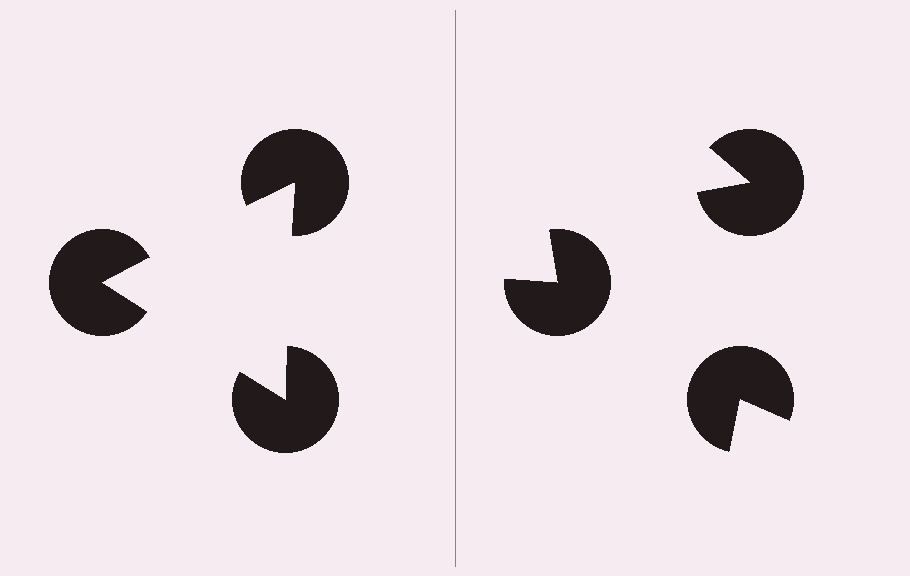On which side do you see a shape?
An illusory triangle appears on the left side. On the right side the wedge cuts are rotated, so no coherent shape forms.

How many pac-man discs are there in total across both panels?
6 — 3 on each side.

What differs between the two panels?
The pac-man discs are positioned identically on both sides; only the wedge orientations differ. On the left they align to a triangle; on the right they are misaligned.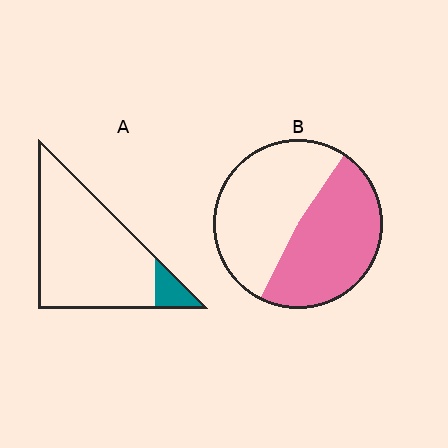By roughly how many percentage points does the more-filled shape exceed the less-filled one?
By roughly 40 percentage points (B over A).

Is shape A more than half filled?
No.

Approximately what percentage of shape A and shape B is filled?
A is approximately 10% and B is approximately 50%.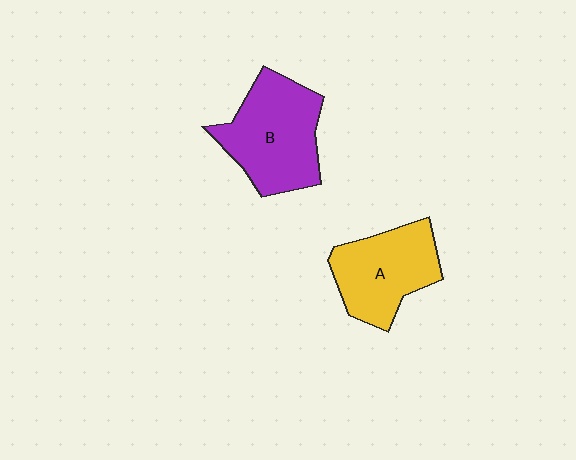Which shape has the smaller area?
Shape A (yellow).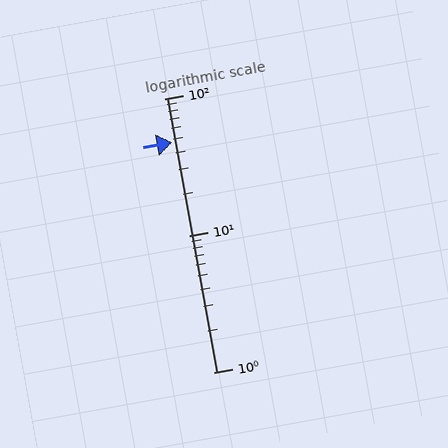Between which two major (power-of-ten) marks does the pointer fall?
The pointer is between 10 and 100.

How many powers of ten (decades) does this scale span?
The scale spans 2 decades, from 1 to 100.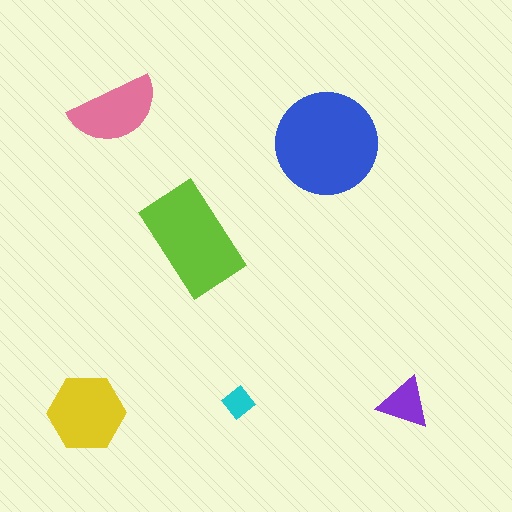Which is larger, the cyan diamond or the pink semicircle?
The pink semicircle.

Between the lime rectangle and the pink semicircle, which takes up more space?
The lime rectangle.